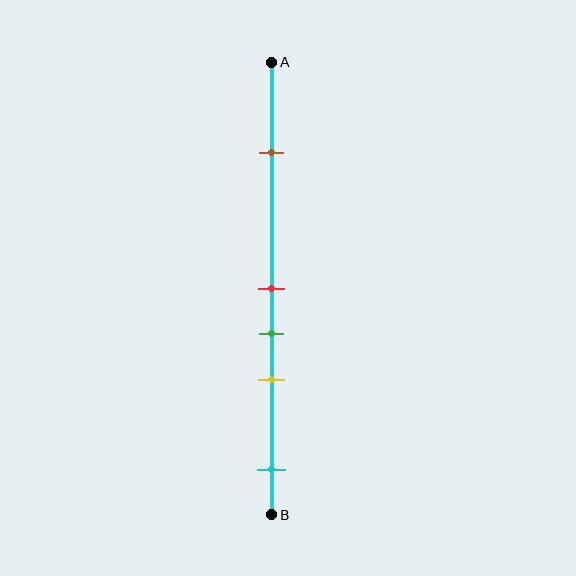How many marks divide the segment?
There are 5 marks dividing the segment.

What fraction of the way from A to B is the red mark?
The red mark is approximately 50% (0.5) of the way from A to B.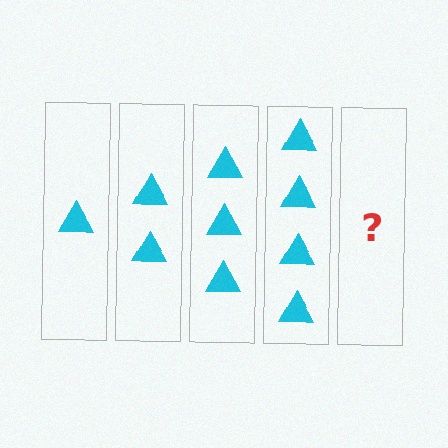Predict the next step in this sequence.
The next step is 5 triangles.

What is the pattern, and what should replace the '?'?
The pattern is that each step adds one more triangle. The '?' should be 5 triangles.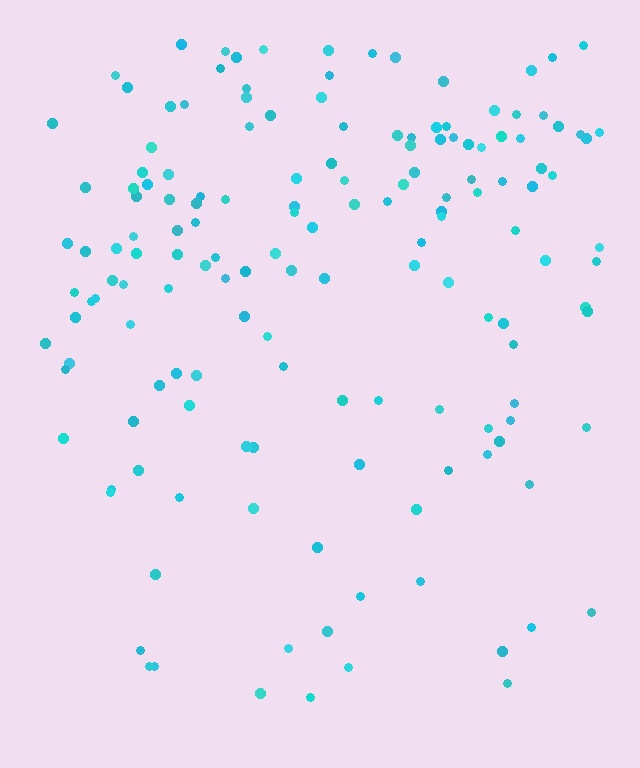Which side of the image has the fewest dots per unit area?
The bottom.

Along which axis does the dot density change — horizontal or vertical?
Vertical.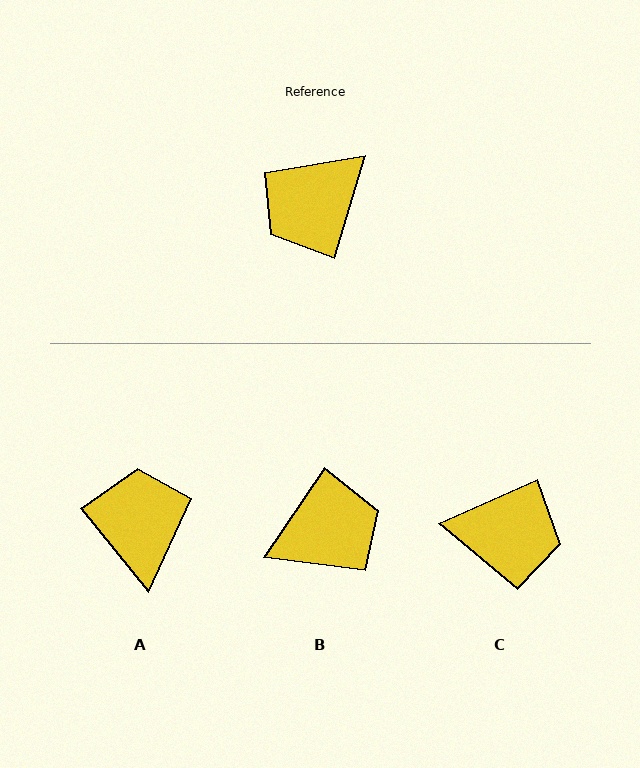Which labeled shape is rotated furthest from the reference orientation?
B, about 162 degrees away.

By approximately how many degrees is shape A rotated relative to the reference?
Approximately 125 degrees clockwise.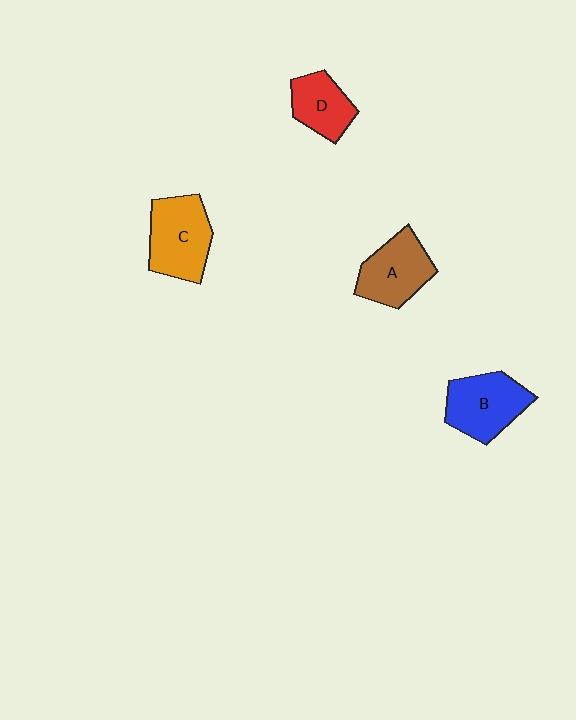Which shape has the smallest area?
Shape D (red).